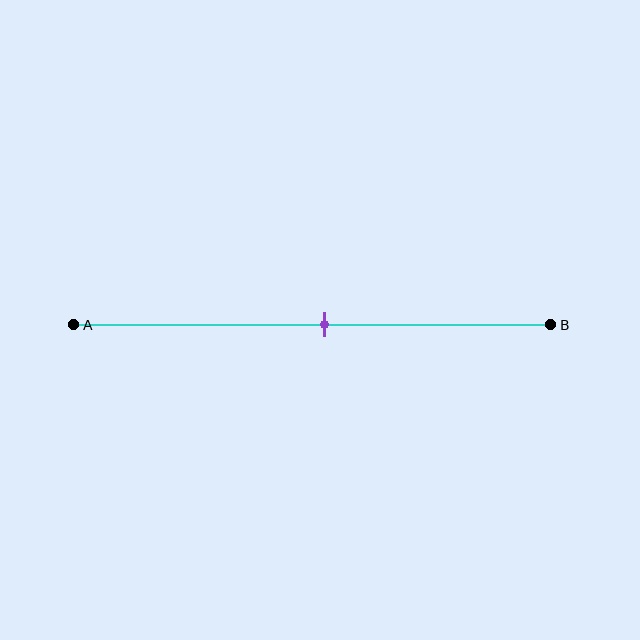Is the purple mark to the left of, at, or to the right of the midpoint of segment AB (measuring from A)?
The purple mark is approximately at the midpoint of segment AB.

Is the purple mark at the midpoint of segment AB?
Yes, the mark is approximately at the midpoint.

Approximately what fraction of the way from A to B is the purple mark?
The purple mark is approximately 55% of the way from A to B.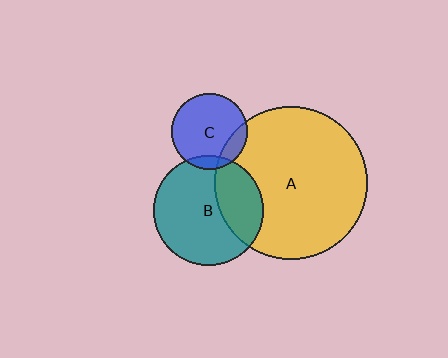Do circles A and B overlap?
Yes.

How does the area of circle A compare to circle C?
Approximately 4.0 times.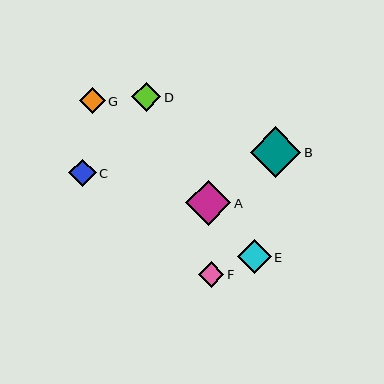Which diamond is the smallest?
Diamond G is the smallest with a size of approximately 26 pixels.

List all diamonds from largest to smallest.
From largest to smallest: B, A, E, D, C, F, G.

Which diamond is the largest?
Diamond B is the largest with a size of approximately 51 pixels.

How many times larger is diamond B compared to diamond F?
Diamond B is approximately 2.0 times the size of diamond F.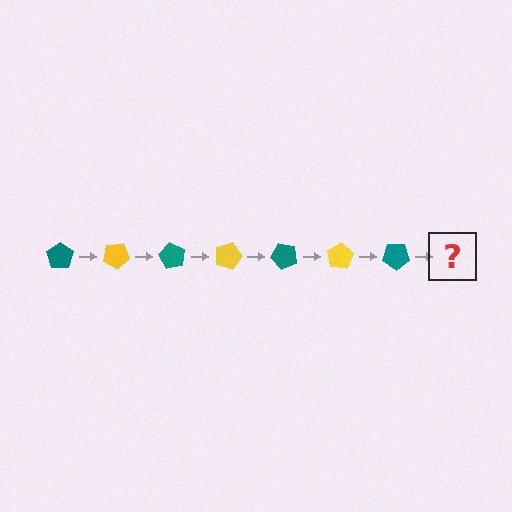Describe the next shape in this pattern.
It should be a yellow pentagon, rotated 210 degrees from the start.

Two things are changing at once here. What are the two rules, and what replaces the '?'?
The two rules are that it rotates 30 degrees each step and the color cycles through teal and yellow. The '?' should be a yellow pentagon, rotated 210 degrees from the start.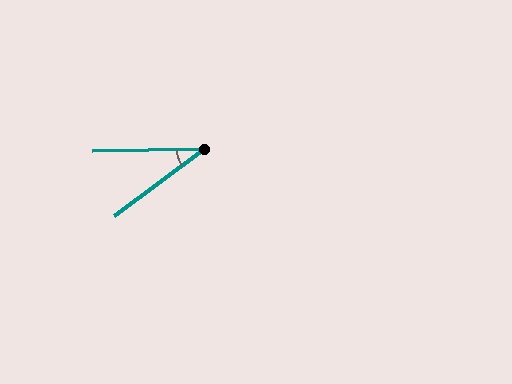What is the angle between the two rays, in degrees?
Approximately 36 degrees.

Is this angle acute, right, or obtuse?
It is acute.